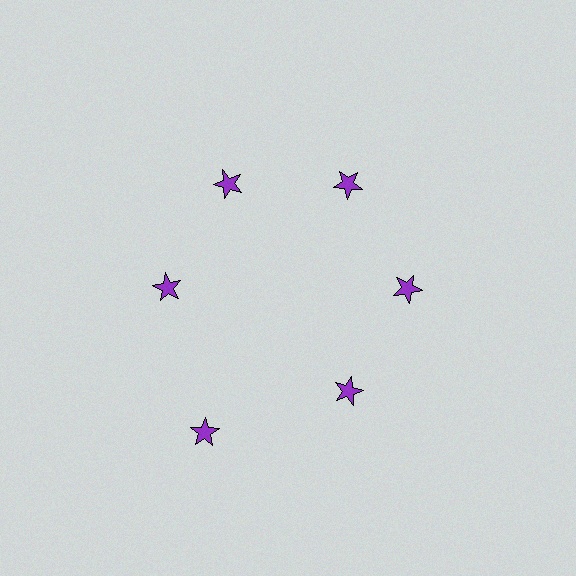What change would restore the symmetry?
The symmetry would be restored by moving it inward, back onto the ring so that all 6 stars sit at equal angles and equal distance from the center.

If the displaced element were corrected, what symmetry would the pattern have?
It would have 6-fold rotational symmetry — the pattern would map onto itself every 60 degrees.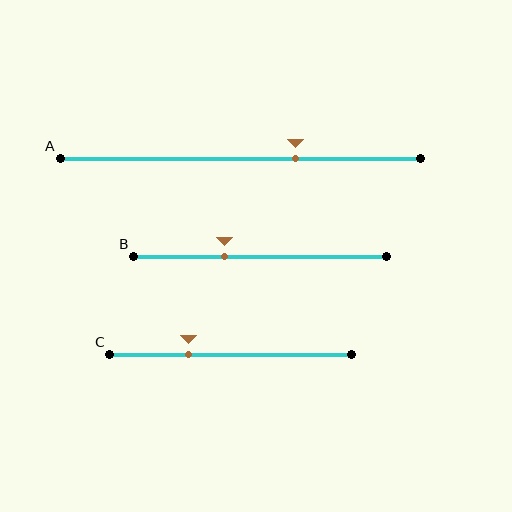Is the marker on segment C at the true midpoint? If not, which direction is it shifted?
No, the marker on segment C is shifted to the left by about 17% of the segment length.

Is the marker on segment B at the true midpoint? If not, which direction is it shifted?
No, the marker on segment B is shifted to the left by about 14% of the segment length.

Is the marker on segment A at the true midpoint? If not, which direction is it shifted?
No, the marker on segment A is shifted to the right by about 15% of the segment length.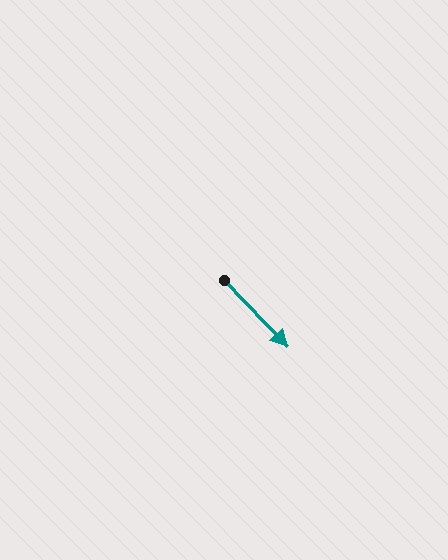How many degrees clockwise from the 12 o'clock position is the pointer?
Approximately 137 degrees.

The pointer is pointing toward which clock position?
Roughly 5 o'clock.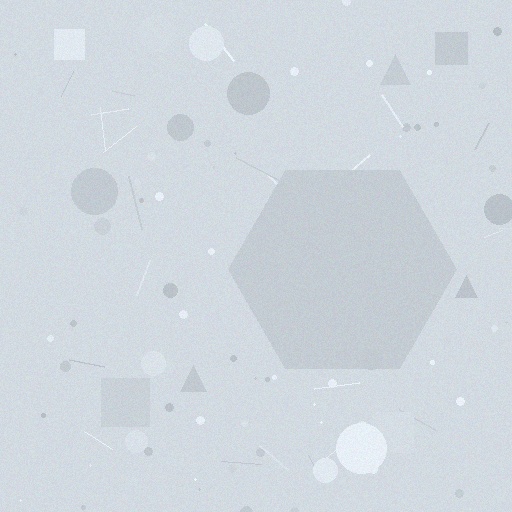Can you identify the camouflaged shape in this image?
The camouflaged shape is a hexagon.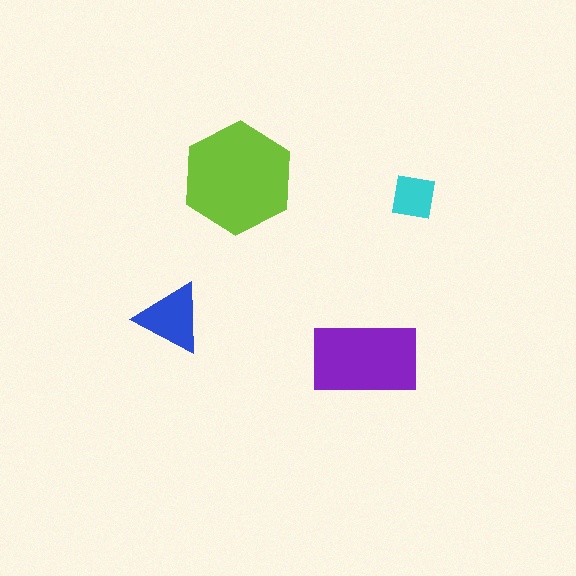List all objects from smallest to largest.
The cyan square, the blue triangle, the purple rectangle, the lime hexagon.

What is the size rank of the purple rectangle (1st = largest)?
2nd.